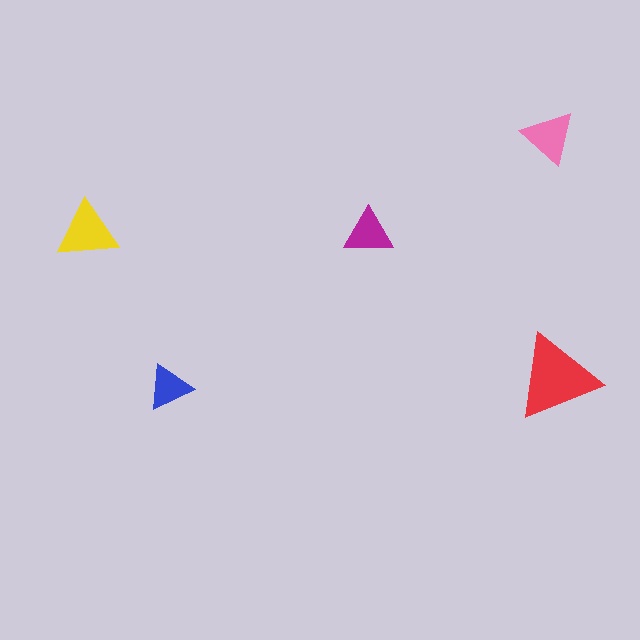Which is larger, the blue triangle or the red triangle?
The red one.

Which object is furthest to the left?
The yellow triangle is leftmost.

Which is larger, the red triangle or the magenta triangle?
The red one.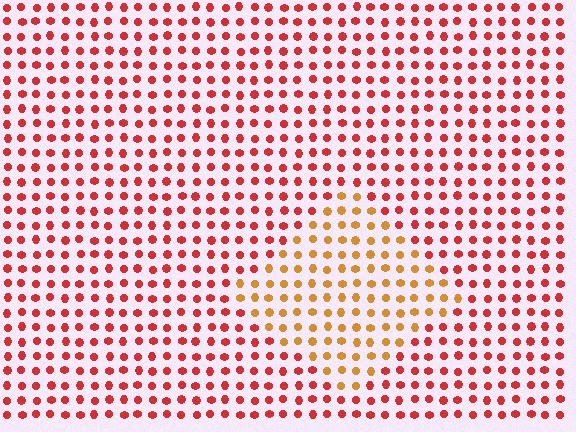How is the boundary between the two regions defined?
The boundary is defined purely by a slight shift in hue (about 37 degrees). Spacing, size, and orientation are identical on both sides.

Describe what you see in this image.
The image is filled with small red elements in a uniform arrangement. A diamond-shaped region is visible where the elements are tinted to a slightly different hue, forming a subtle color boundary.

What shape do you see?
I see a diamond.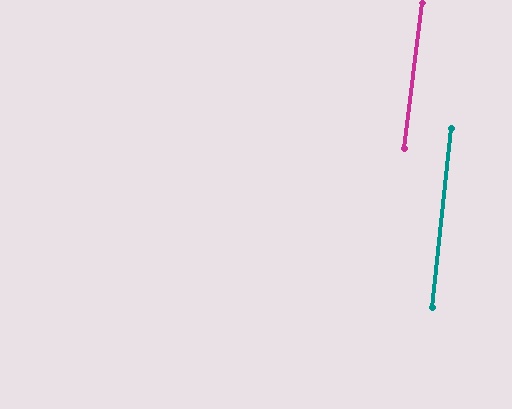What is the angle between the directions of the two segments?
Approximately 1 degree.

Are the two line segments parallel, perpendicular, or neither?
Parallel — their directions differ by only 0.7°.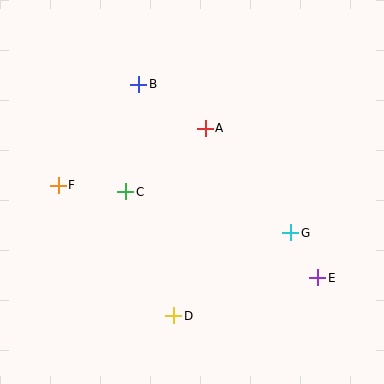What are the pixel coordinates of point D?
Point D is at (174, 316).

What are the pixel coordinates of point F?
Point F is at (58, 185).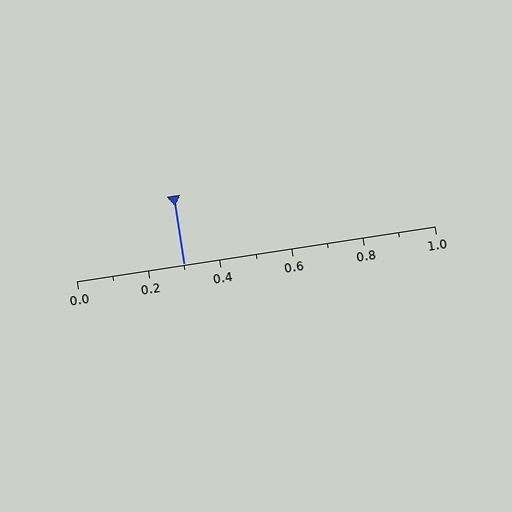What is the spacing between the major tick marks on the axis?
The major ticks are spaced 0.2 apart.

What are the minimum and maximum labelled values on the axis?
The axis runs from 0.0 to 1.0.